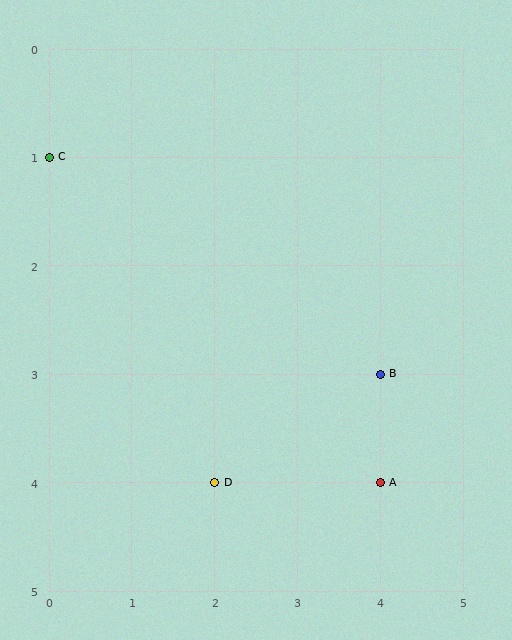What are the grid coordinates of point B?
Point B is at grid coordinates (4, 3).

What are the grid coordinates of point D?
Point D is at grid coordinates (2, 4).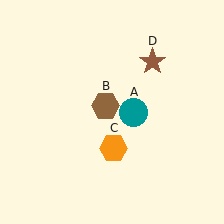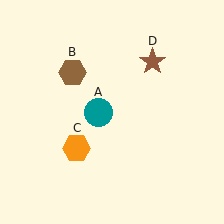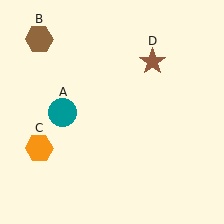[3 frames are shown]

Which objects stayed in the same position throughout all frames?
Brown star (object D) remained stationary.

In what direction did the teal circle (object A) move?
The teal circle (object A) moved left.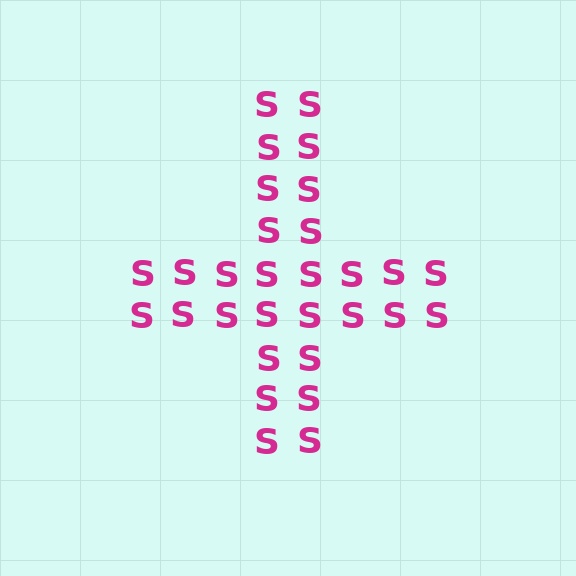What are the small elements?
The small elements are letter S's.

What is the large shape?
The large shape is a cross.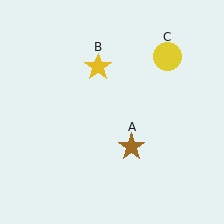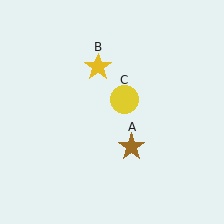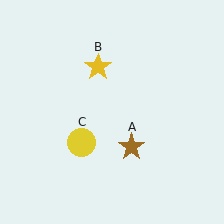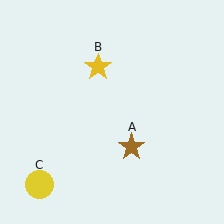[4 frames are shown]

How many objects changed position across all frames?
1 object changed position: yellow circle (object C).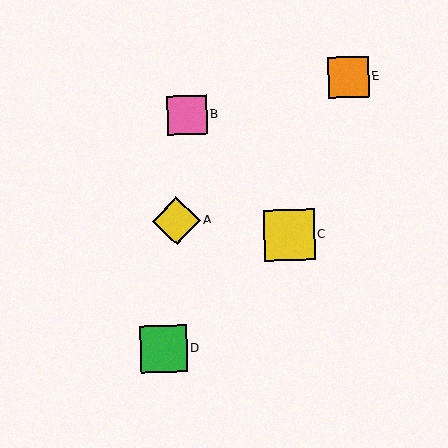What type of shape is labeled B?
Shape B is a pink square.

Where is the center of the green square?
The center of the green square is at (164, 349).